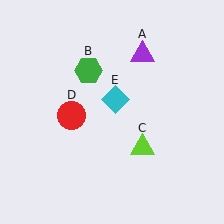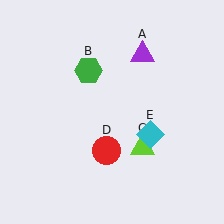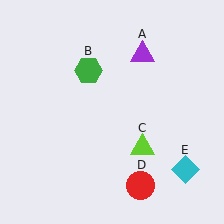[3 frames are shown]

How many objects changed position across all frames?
2 objects changed position: red circle (object D), cyan diamond (object E).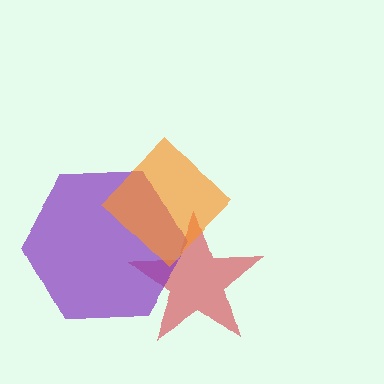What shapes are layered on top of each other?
The layered shapes are: a red star, a purple hexagon, an orange diamond.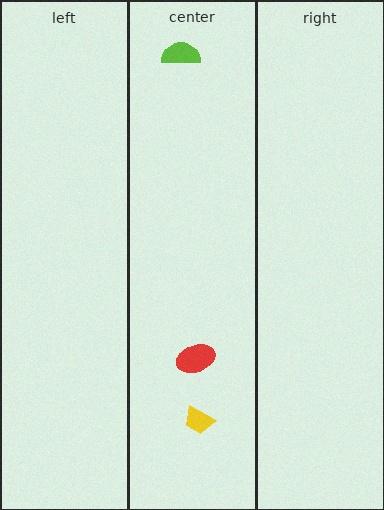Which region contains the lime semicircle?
The center region.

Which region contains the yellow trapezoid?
The center region.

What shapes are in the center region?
The yellow trapezoid, the lime semicircle, the red ellipse.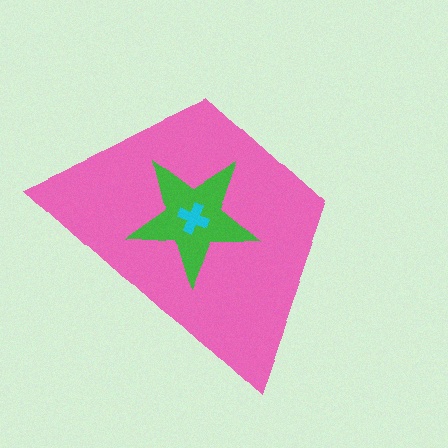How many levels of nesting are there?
3.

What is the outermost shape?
The pink trapezoid.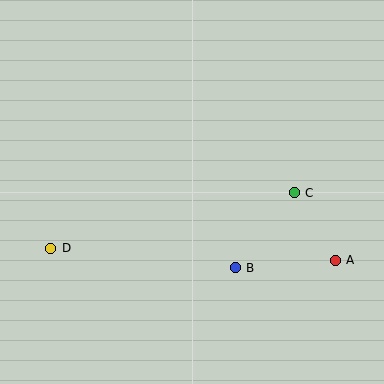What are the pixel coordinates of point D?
Point D is at (51, 248).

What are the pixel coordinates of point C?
Point C is at (294, 193).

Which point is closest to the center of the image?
Point B at (235, 268) is closest to the center.